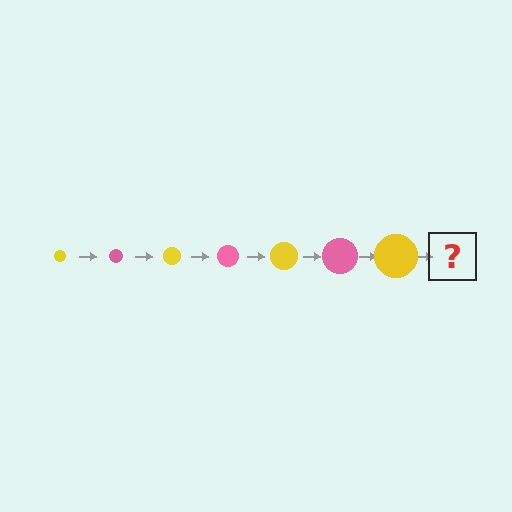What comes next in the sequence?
The next element should be a pink circle, larger than the previous one.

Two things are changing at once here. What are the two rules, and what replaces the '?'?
The two rules are that the circle grows larger each step and the color cycles through yellow and pink. The '?' should be a pink circle, larger than the previous one.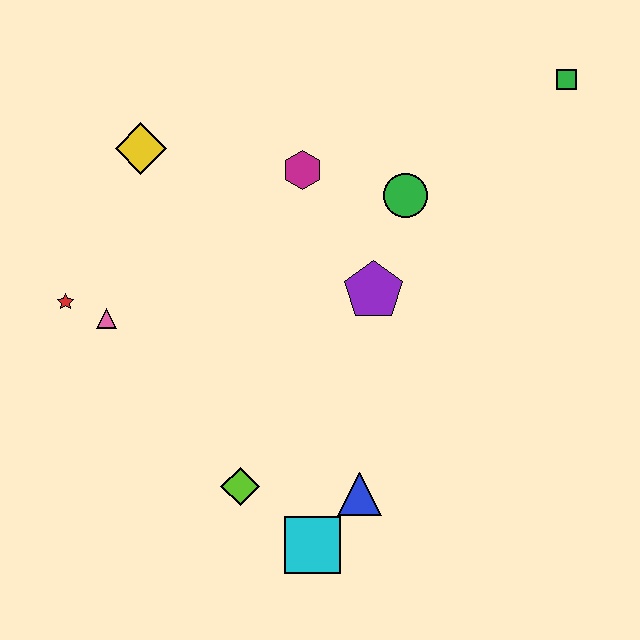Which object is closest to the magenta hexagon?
The green circle is closest to the magenta hexagon.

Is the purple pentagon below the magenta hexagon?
Yes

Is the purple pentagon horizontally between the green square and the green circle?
No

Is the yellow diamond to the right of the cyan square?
No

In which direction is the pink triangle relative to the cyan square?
The pink triangle is above the cyan square.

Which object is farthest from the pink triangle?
The green square is farthest from the pink triangle.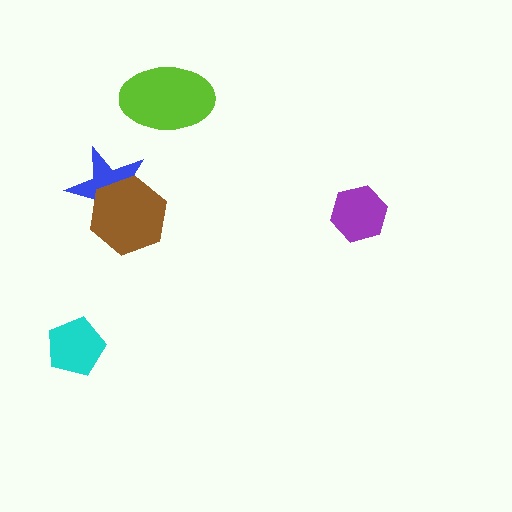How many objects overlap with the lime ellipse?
0 objects overlap with the lime ellipse.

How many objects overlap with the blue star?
1 object overlaps with the blue star.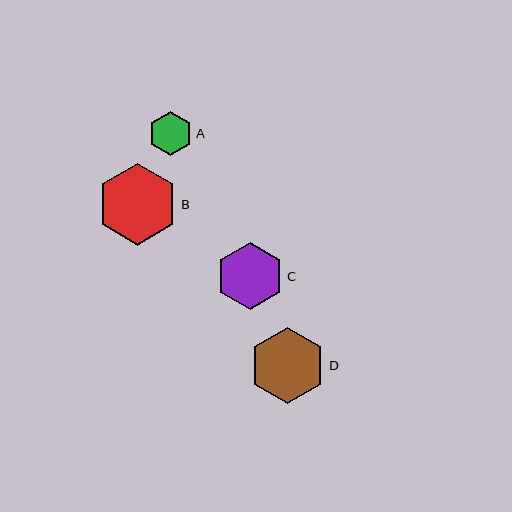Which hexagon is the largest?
Hexagon B is the largest with a size of approximately 82 pixels.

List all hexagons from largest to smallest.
From largest to smallest: B, D, C, A.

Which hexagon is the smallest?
Hexagon A is the smallest with a size of approximately 44 pixels.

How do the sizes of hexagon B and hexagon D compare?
Hexagon B and hexagon D are approximately the same size.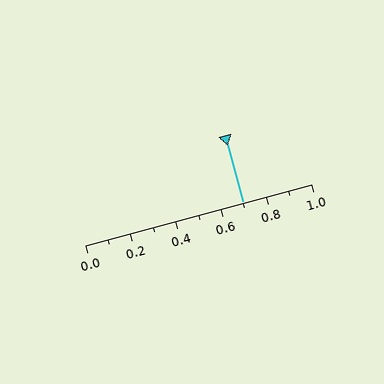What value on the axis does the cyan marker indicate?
The marker indicates approximately 0.7.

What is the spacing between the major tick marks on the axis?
The major ticks are spaced 0.2 apart.